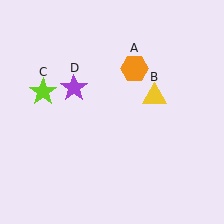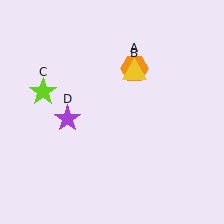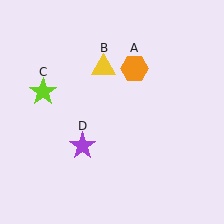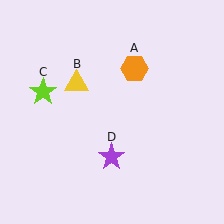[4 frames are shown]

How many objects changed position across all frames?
2 objects changed position: yellow triangle (object B), purple star (object D).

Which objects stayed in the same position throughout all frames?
Orange hexagon (object A) and lime star (object C) remained stationary.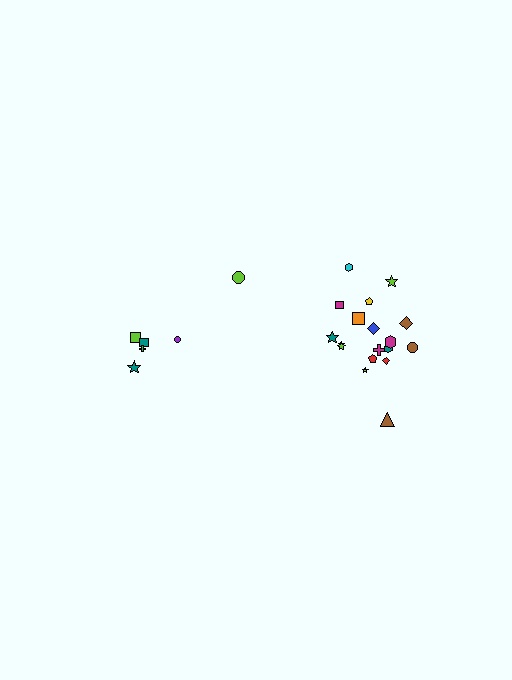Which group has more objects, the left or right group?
The right group.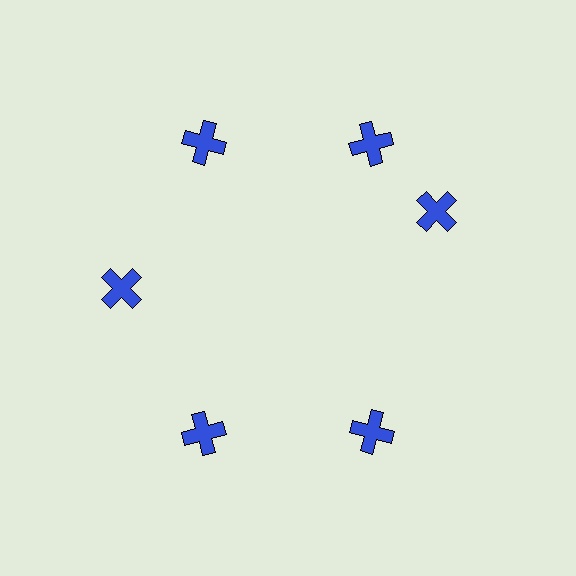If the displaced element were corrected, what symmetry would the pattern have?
It would have 6-fold rotational symmetry — the pattern would map onto itself every 60 degrees.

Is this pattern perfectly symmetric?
No. The 6 blue crosses are arranged in a ring, but one element near the 3 o'clock position is rotated out of alignment along the ring, breaking the 6-fold rotational symmetry.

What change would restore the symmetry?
The symmetry would be restored by rotating it back into even spacing with its neighbors so that all 6 crosses sit at equal angles and equal distance from the center.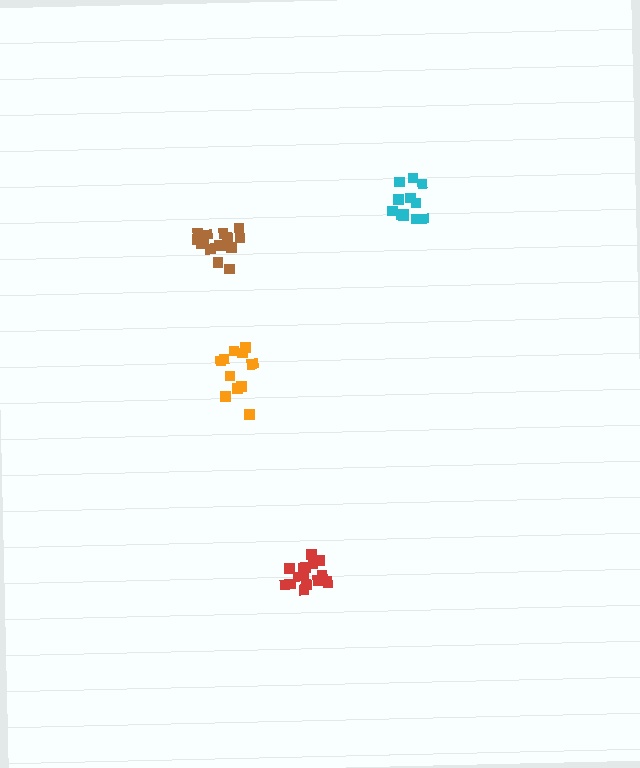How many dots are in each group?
Group 1: 12 dots, Group 2: 12 dots, Group 3: 17 dots, Group 4: 17 dots (58 total).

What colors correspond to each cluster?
The clusters are colored: cyan, orange, red, brown.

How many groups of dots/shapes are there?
There are 4 groups.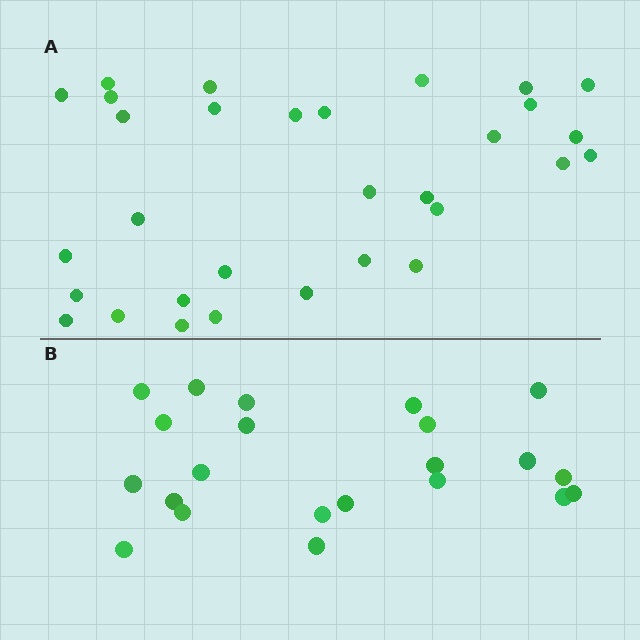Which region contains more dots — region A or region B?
Region A (the top region) has more dots.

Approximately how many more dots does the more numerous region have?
Region A has roughly 8 or so more dots than region B.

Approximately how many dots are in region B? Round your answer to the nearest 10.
About 20 dots. (The exact count is 22, which rounds to 20.)